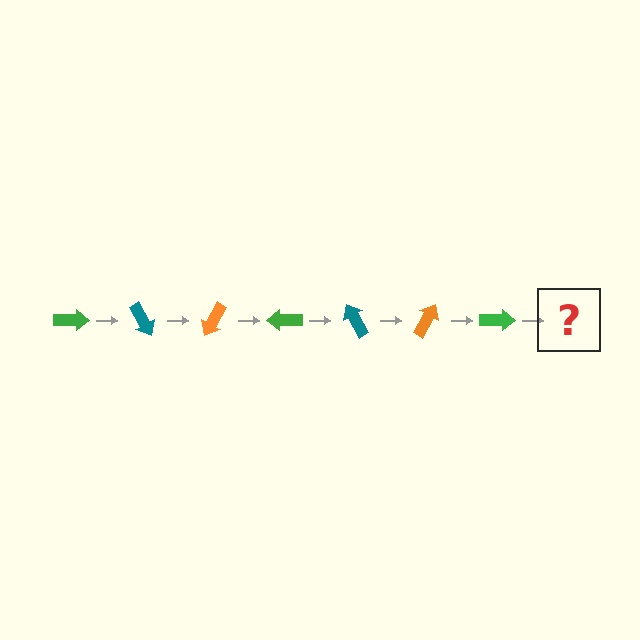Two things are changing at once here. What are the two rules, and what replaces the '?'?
The two rules are that it rotates 60 degrees each step and the color cycles through green, teal, and orange. The '?' should be a teal arrow, rotated 420 degrees from the start.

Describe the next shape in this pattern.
It should be a teal arrow, rotated 420 degrees from the start.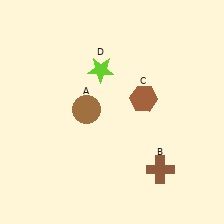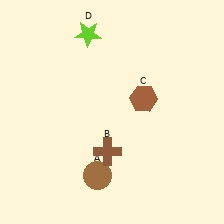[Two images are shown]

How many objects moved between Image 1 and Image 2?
3 objects moved between the two images.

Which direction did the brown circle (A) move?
The brown circle (A) moved down.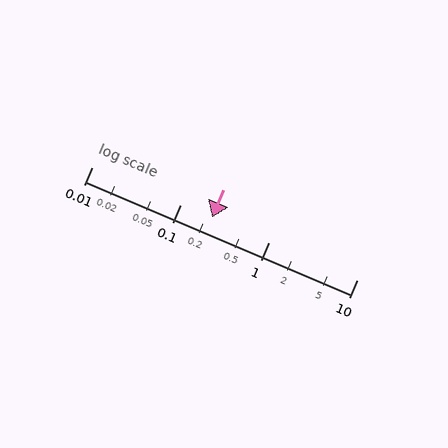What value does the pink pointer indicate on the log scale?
The pointer indicates approximately 0.23.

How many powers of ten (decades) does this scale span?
The scale spans 3 decades, from 0.01 to 10.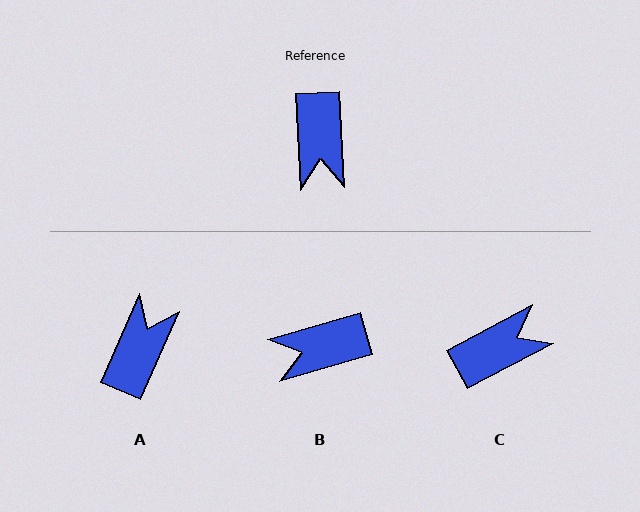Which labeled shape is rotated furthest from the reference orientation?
A, about 153 degrees away.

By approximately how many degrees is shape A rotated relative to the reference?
Approximately 153 degrees counter-clockwise.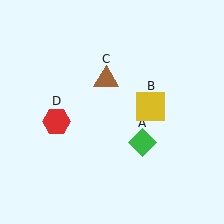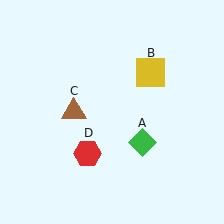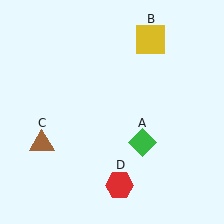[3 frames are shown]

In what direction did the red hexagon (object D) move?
The red hexagon (object D) moved down and to the right.